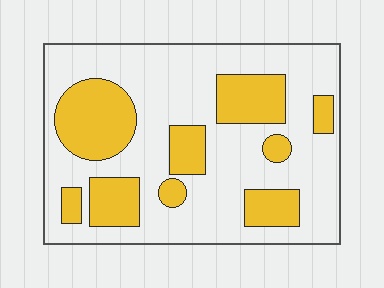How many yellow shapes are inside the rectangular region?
9.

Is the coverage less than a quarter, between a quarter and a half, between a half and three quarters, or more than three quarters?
Between a quarter and a half.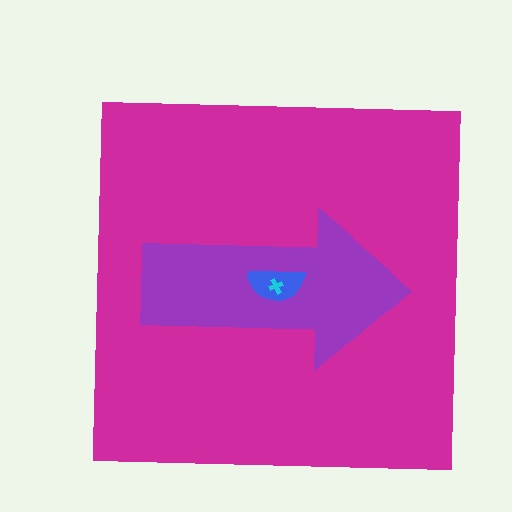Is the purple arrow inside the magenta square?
Yes.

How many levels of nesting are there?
4.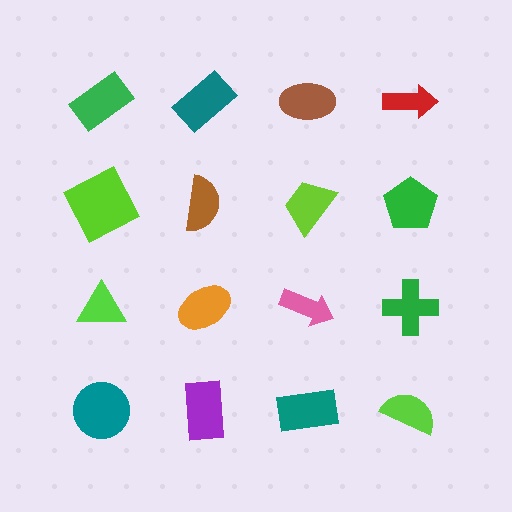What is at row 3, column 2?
An orange ellipse.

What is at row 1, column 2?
A teal rectangle.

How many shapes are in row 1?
4 shapes.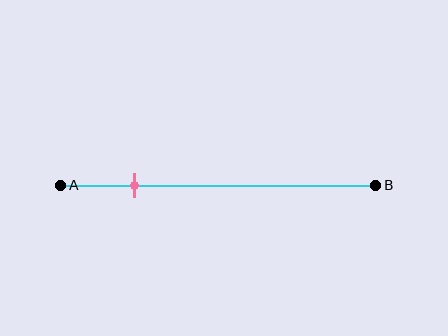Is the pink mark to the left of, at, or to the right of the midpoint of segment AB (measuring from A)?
The pink mark is to the left of the midpoint of segment AB.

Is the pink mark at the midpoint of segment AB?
No, the mark is at about 25% from A, not at the 50% midpoint.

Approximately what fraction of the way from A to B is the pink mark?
The pink mark is approximately 25% of the way from A to B.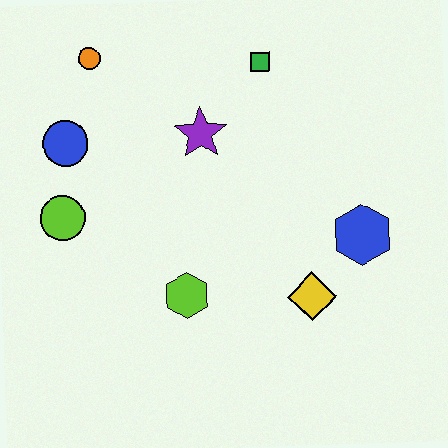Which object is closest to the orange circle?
The blue circle is closest to the orange circle.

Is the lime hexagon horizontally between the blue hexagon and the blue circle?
Yes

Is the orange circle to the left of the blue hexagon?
Yes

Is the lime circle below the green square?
Yes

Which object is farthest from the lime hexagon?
The orange circle is farthest from the lime hexagon.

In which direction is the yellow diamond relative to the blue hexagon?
The yellow diamond is below the blue hexagon.